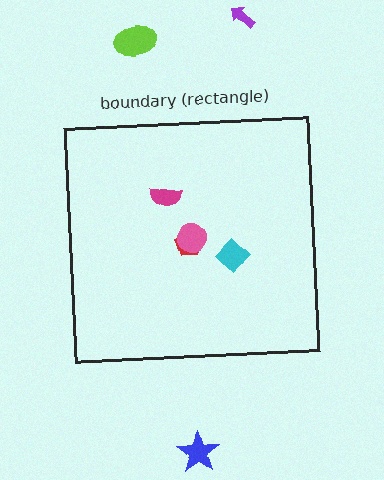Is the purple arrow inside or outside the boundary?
Outside.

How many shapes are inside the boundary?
4 inside, 3 outside.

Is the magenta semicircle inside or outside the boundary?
Inside.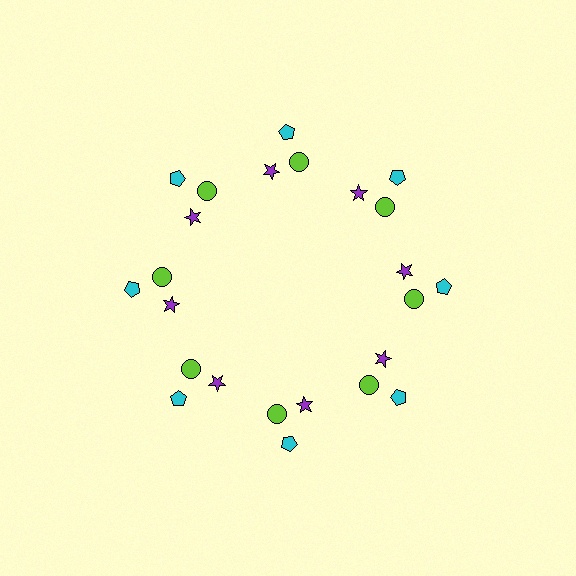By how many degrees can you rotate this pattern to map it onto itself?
The pattern maps onto itself every 45 degrees of rotation.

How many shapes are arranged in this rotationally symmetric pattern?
There are 24 shapes, arranged in 8 groups of 3.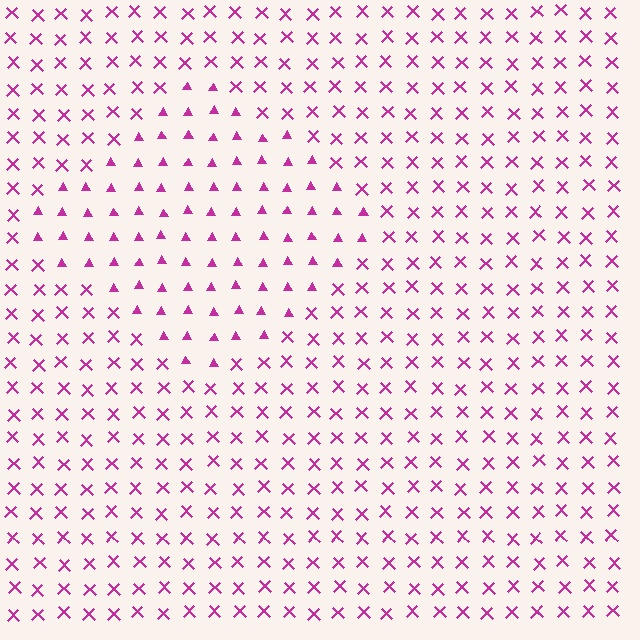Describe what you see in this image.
The image is filled with small magenta elements arranged in a uniform grid. A diamond-shaped region contains triangles, while the surrounding area contains X marks. The boundary is defined purely by the change in element shape.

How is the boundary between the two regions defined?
The boundary is defined by a change in element shape: triangles inside vs. X marks outside. All elements share the same color and spacing.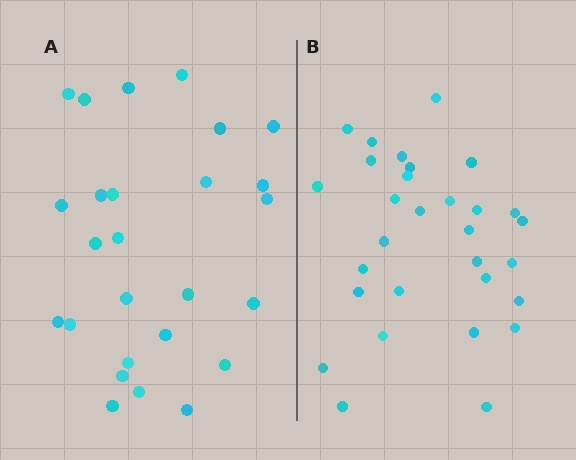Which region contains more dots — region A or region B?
Region B (the right region) has more dots.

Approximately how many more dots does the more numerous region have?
Region B has about 4 more dots than region A.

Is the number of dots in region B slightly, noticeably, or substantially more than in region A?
Region B has only slightly more — the two regions are fairly close. The ratio is roughly 1.2 to 1.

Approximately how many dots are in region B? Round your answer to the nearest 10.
About 30 dots.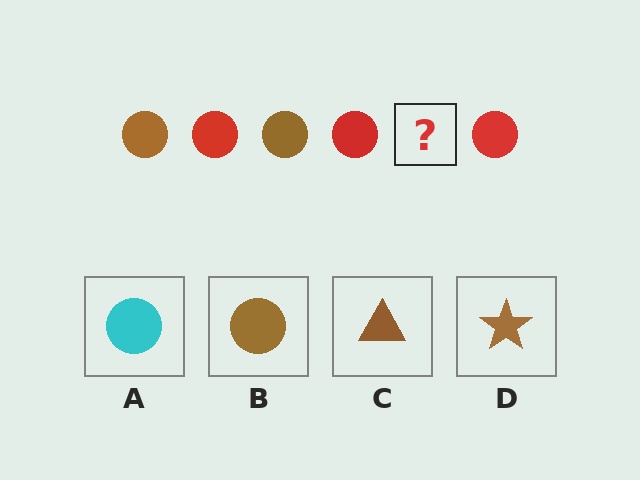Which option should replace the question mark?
Option B.